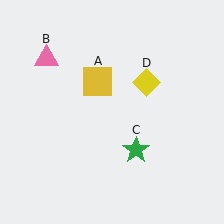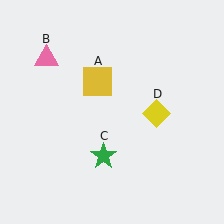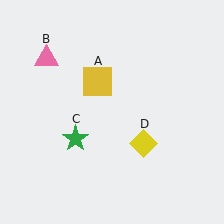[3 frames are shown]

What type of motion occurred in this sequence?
The green star (object C), yellow diamond (object D) rotated clockwise around the center of the scene.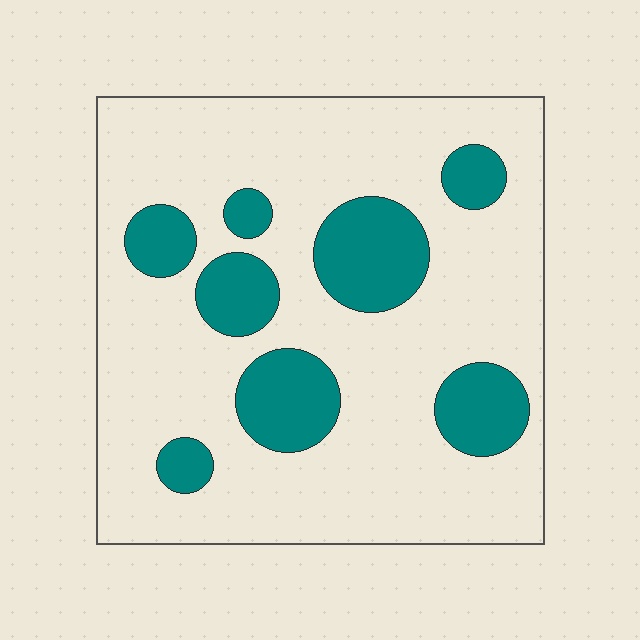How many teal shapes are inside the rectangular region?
8.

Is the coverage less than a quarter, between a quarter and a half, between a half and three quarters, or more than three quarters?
Less than a quarter.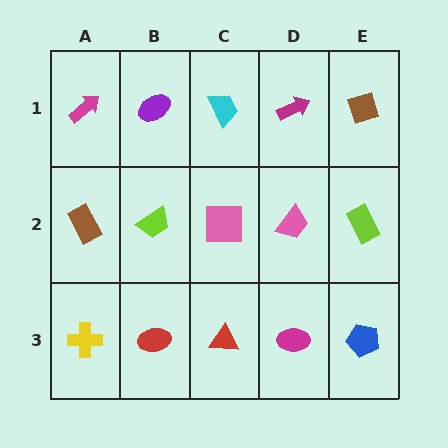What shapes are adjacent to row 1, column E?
A lime rectangle (row 2, column E), a magenta arrow (row 1, column D).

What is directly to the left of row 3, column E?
A magenta ellipse.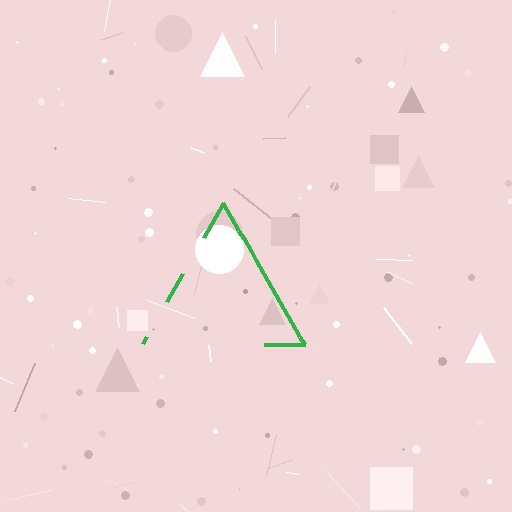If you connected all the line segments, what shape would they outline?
They would outline a triangle.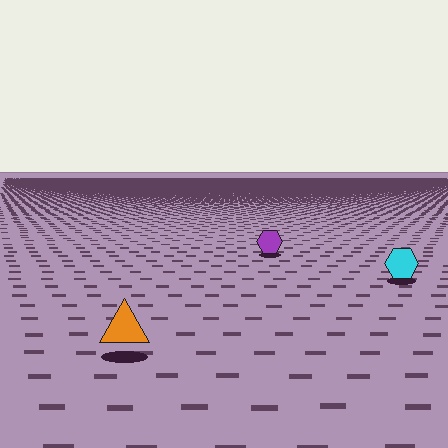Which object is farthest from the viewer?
The purple hexagon is farthest from the viewer. It appears smaller and the ground texture around it is denser.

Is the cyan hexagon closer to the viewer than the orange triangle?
No. The orange triangle is closer — you can tell from the texture gradient: the ground texture is coarser near it.